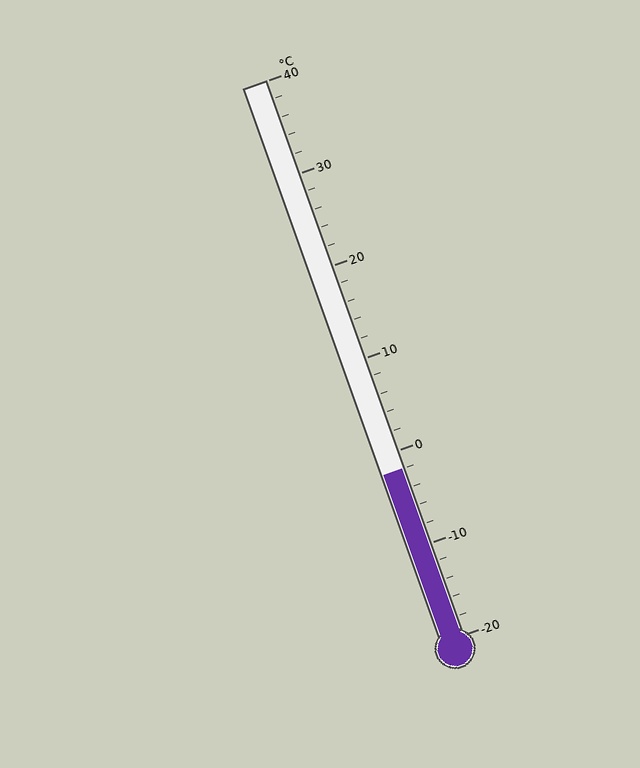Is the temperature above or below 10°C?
The temperature is below 10°C.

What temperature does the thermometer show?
The thermometer shows approximately -2°C.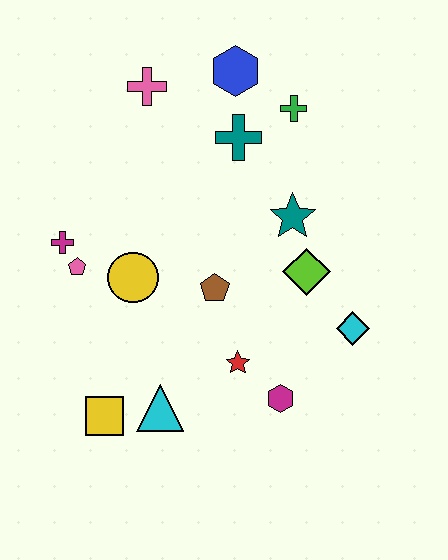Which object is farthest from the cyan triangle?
The blue hexagon is farthest from the cyan triangle.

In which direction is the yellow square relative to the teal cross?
The yellow square is below the teal cross.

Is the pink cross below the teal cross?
No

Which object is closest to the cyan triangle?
The yellow square is closest to the cyan triangle.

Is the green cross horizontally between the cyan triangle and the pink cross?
No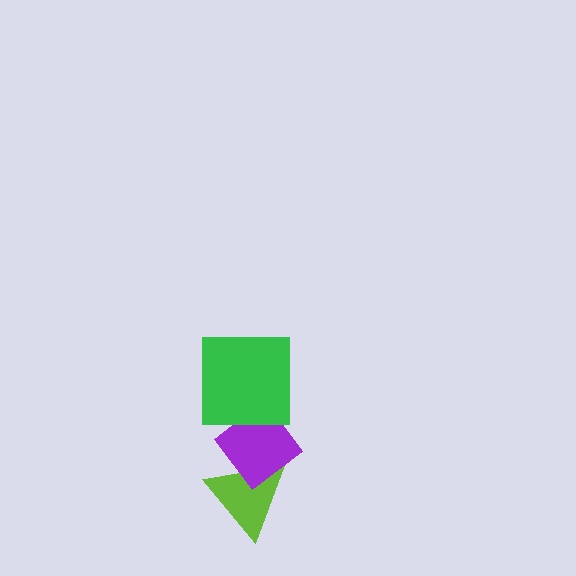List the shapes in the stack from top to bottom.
From top to bottom: the green square, the purple diamond, the lime triangle.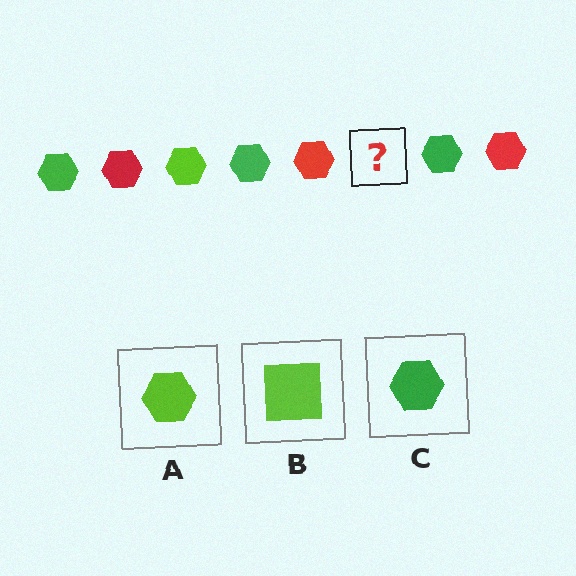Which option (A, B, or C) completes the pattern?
A.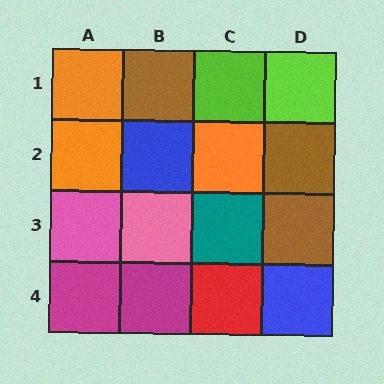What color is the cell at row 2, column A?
Orange.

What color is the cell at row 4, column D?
Blue.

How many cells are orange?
3 cells are orange.